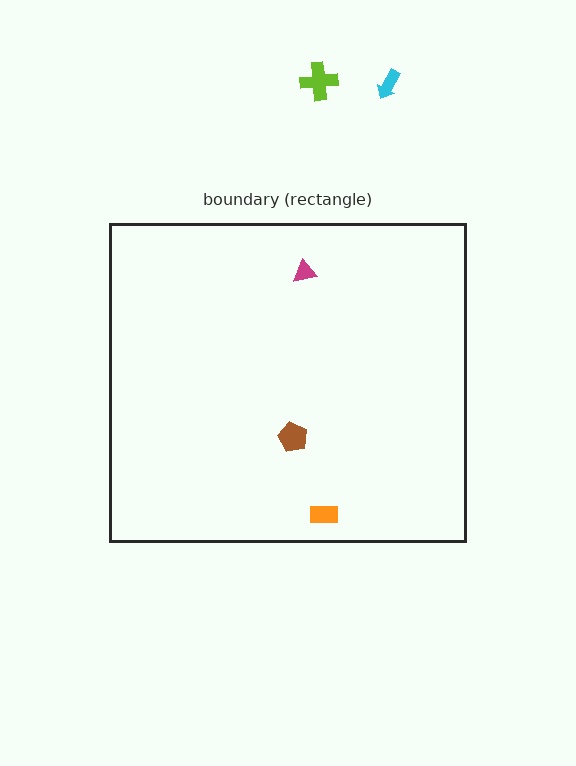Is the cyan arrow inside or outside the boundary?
Outside.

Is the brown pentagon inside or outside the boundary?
Inside.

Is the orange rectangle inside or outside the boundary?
Inside.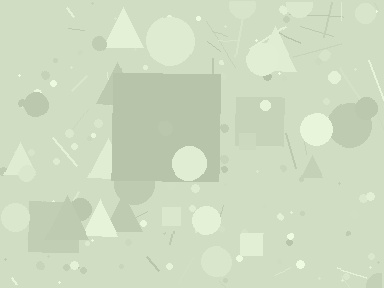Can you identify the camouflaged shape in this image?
The camouflaged shape is a square.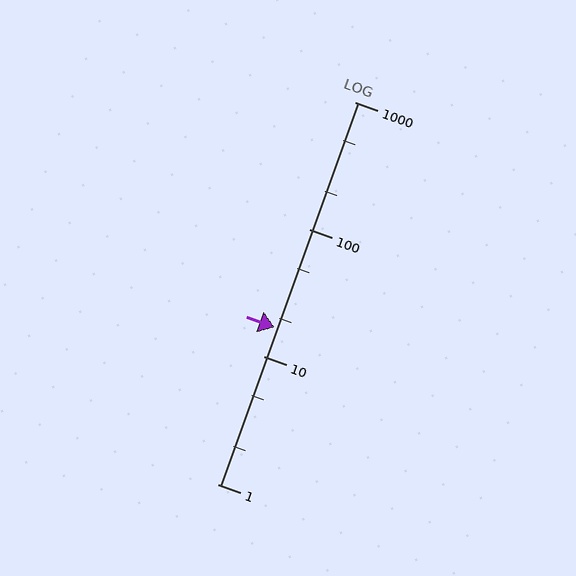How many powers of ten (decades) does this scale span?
The scale spans 3 decades, from 1 to 1000.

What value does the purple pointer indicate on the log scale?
The pointer indicates approximately 17.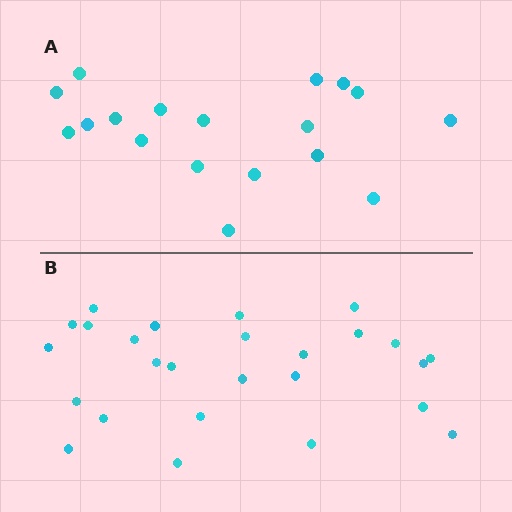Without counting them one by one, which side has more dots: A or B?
Region B (the bottom region) has more dots.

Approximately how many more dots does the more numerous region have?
Region B has roughly 8 or so more dots than region A.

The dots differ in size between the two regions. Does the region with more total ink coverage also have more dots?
No. Region A has more total ink coverage because its dots are larger, but region B actually contains more individual dots. Total area can be misleading — the number of items is what matters here.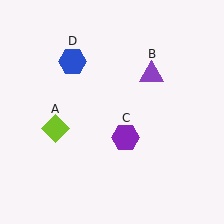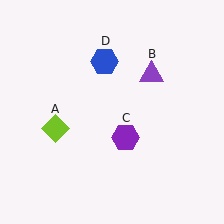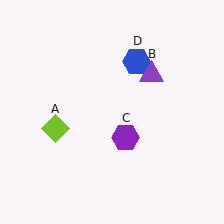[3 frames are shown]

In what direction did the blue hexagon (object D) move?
The blue hexagon (object D) moved right.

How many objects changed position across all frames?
1 object changed position: blue hexagon (object D).